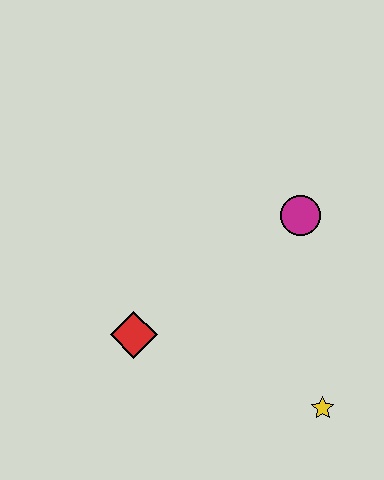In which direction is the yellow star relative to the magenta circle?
The yellow star is below the magenta circle.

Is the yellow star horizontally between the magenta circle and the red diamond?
No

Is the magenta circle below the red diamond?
No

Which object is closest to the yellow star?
The magenta circle is closest to the yellow star.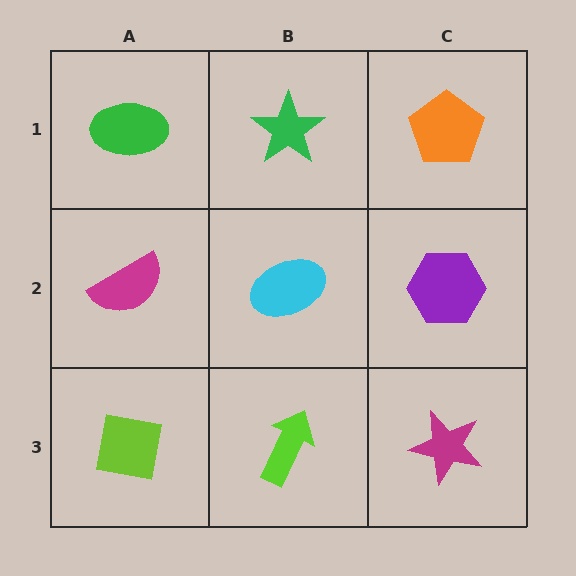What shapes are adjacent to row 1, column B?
A cyan ellipse (row 2, column B), a green ellipse (row 1, column A), an orange pentagon (row 1, column C).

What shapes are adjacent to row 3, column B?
A cyan ellipse (row 2, column B), a lime square (row 3, column A), a magenta star (row 3, column C).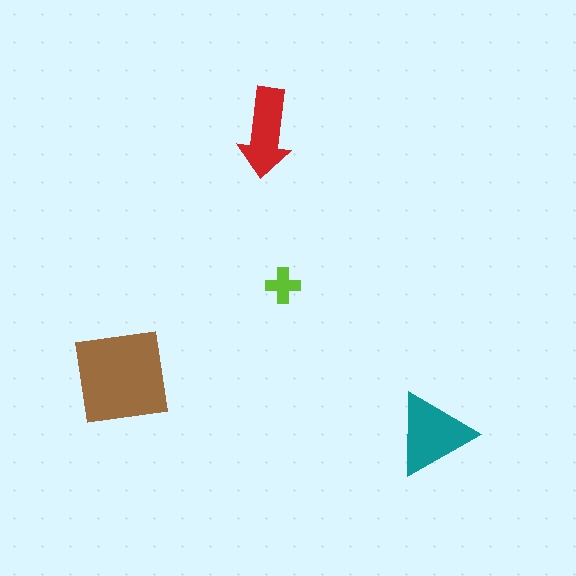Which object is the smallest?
The lime cross.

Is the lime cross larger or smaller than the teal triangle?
Smaller.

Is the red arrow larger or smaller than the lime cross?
Larger.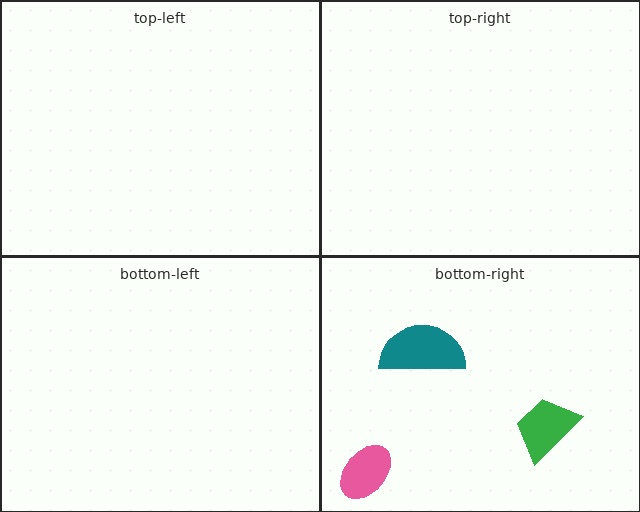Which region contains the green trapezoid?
The bottom-right region.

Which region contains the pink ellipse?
The bottom-right region.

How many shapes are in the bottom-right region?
3.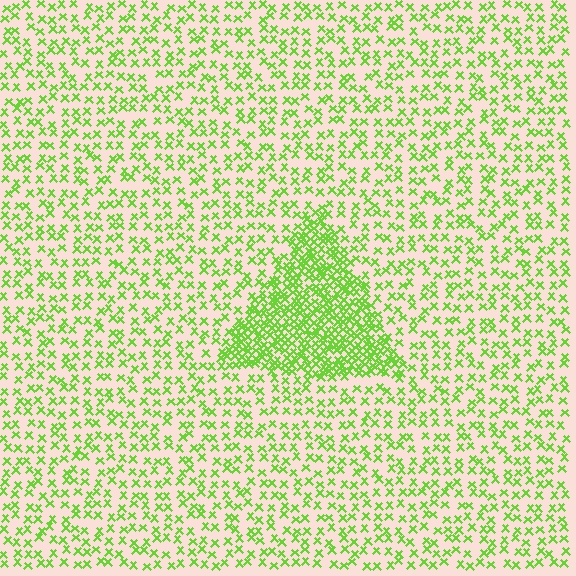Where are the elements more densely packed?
The elements are more densely packed inside the triangle boundary.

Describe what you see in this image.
The image contains small lime elements arranged at two different densities. A triangle-shaped region is visible where the elements are more densely packed than the surrounding area.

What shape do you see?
I see a triangle.